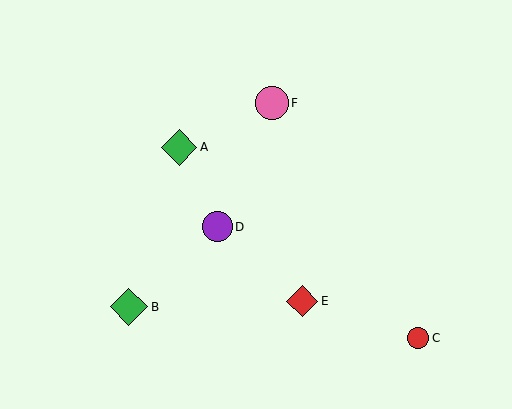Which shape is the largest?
The green diamond (labeled B) is the largest.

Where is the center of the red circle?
The center of the red circle is at (418, 338).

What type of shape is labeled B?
Shape B is a green diamond.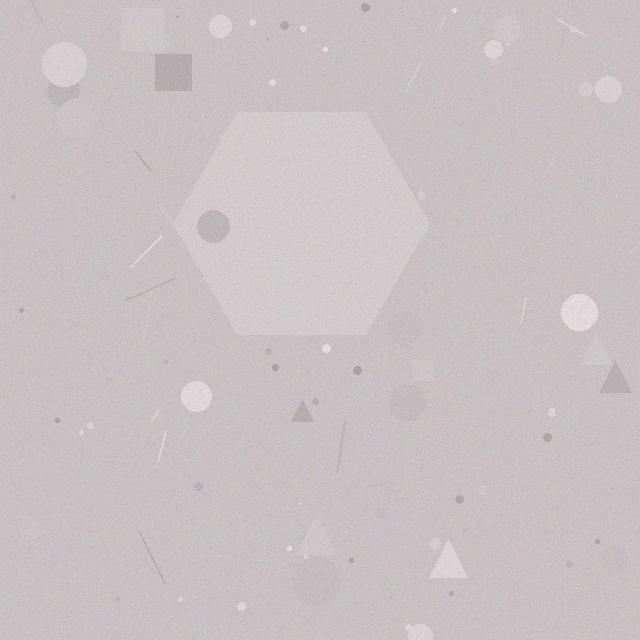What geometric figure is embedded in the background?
A hexagon is embedded in the background.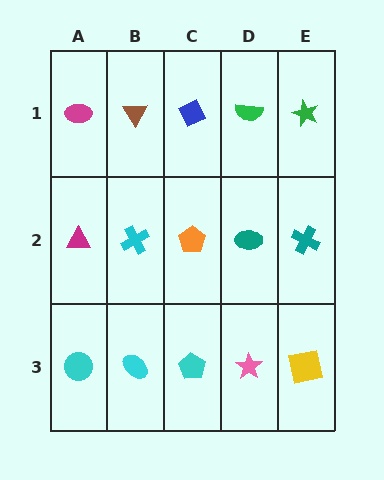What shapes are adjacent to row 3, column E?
A teal cross (row 2, column E), a pink star (row 3, column D).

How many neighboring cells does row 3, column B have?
3.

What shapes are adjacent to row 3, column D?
A teal ellipse (row 2, column D), a cyan pentagon (row 3, column C), a yellow square (row 3, column E).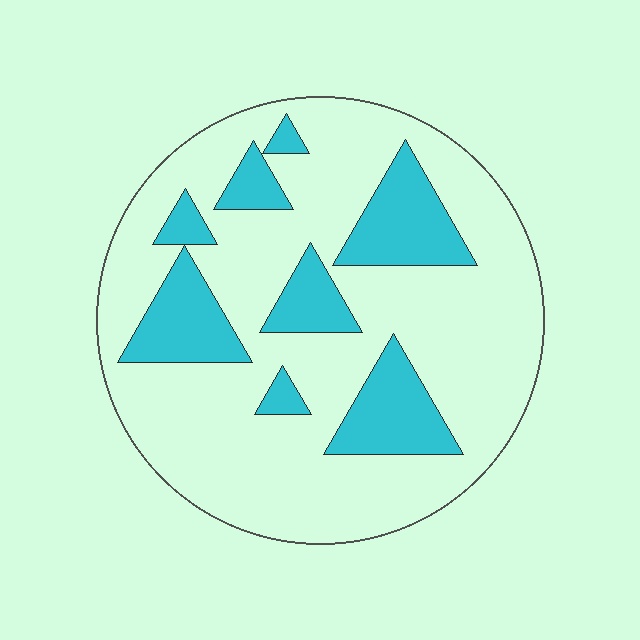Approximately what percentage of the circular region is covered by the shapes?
Approximately 25%.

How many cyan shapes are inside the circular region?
8.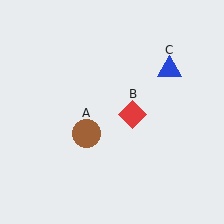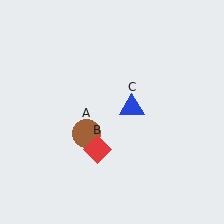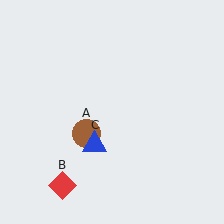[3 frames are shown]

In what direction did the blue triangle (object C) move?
The blue triangle (object C) moved down and to the left.